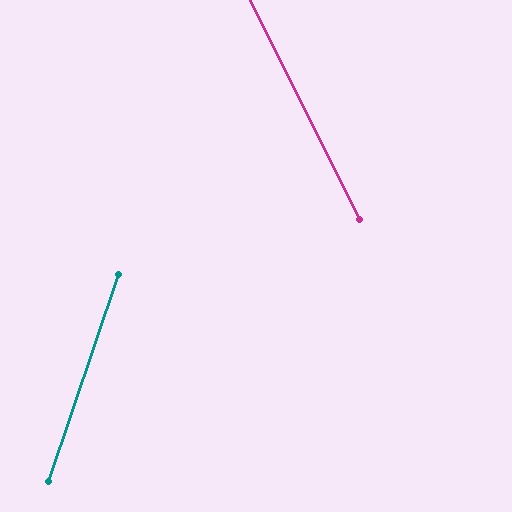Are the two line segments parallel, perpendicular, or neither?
Neither parallel nor perpendicular — they differ by about 45°.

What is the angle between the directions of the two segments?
Approximately 45 degrees.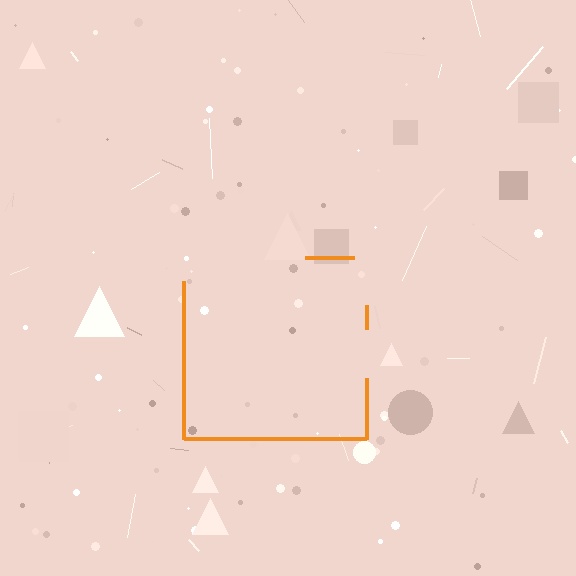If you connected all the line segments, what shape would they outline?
They would outline a square.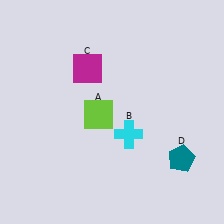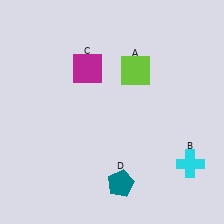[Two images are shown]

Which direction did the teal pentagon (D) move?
The teal pentagon (D) moved left.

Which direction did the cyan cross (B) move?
The cyan cross (B) moved right.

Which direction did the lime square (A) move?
The lime square (A) moved up.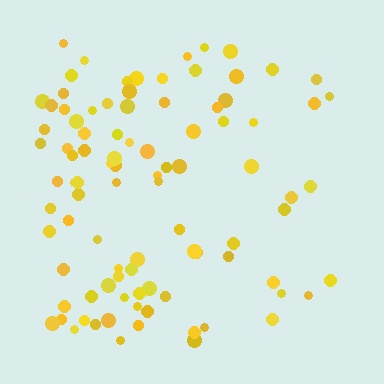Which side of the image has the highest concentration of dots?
The left.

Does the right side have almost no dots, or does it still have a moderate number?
Still a moderate number, just noticeably fewer than the left.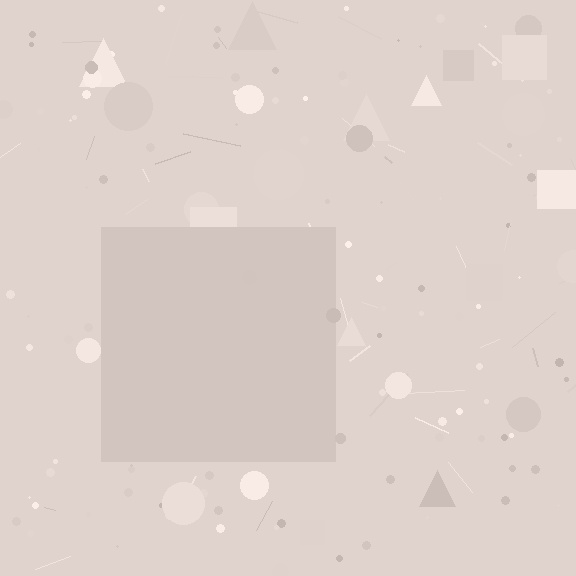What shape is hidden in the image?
A square is hidden in the image.